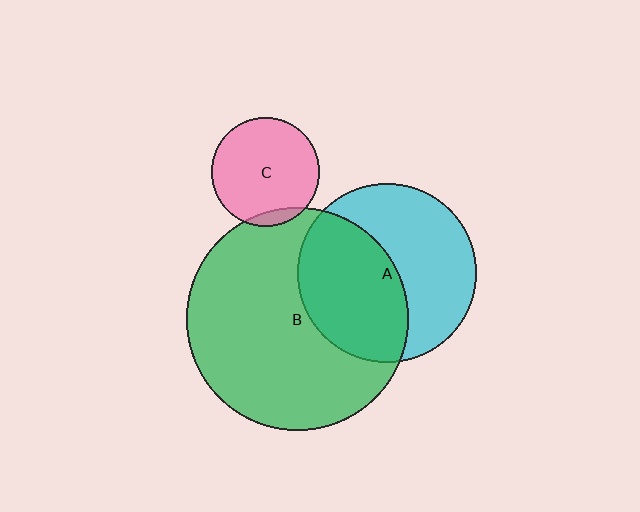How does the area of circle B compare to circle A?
Approximately 1.5 times.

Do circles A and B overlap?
Yes.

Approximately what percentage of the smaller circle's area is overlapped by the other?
Approximately 50%.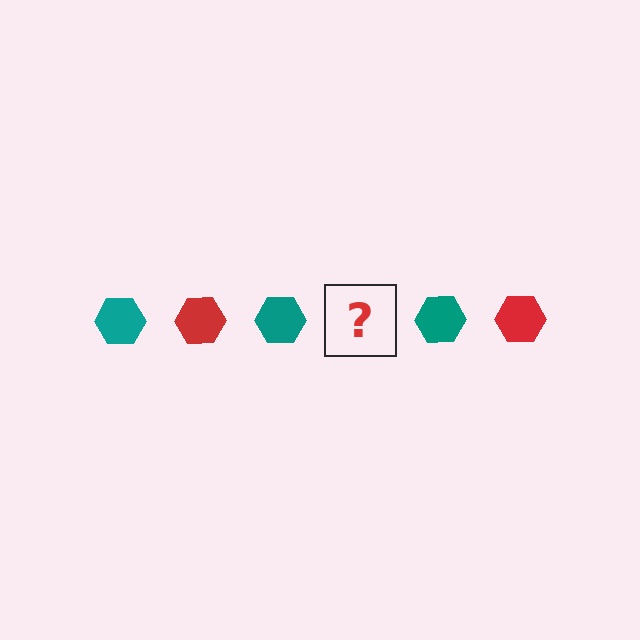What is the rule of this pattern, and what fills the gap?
The rule is that the pattern cycles through teal, red hexagons. The gap should be filled with a red hexagon.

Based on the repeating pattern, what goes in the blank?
The blank should be a red hexagon.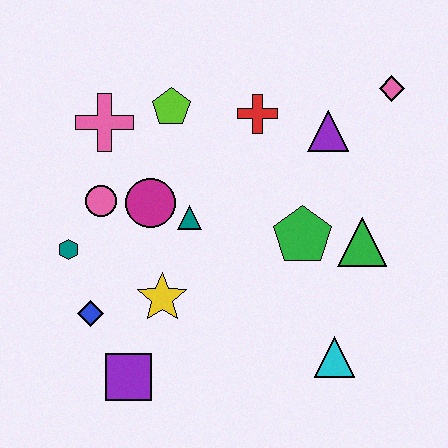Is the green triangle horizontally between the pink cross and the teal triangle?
No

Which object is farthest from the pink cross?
The cyan triangle is farthest from the pink cross.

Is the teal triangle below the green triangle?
No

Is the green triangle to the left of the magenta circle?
No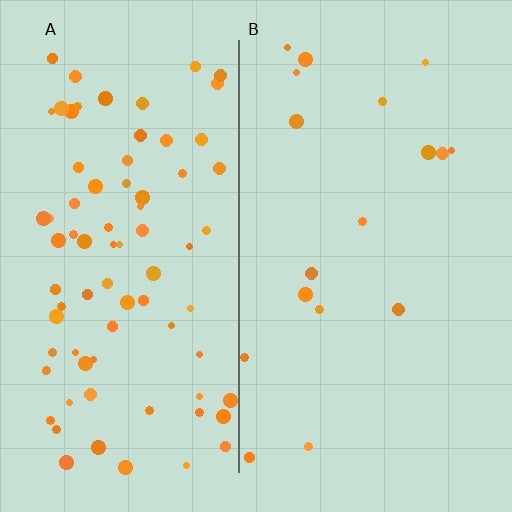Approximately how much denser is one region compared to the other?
Approximately 4.7× — region A over region B.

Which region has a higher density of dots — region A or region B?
A (the left).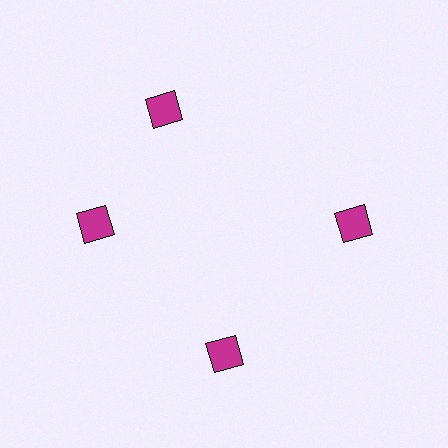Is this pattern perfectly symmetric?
No. The 4 magenta squares are arranged in a ring, but one element near the 12 o'clock position is rotated out of alignment along the ring, breaking the 4-fold rotational symmetry.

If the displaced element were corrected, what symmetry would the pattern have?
It would have 4-fold rotational symmetry — the pattern would map onto itself every 90 degrees.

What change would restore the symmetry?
The symmetry would be restored by rotating it back into even spacing with its neighbors so that all 4 squares sit at equal angles and equal distance from the center.